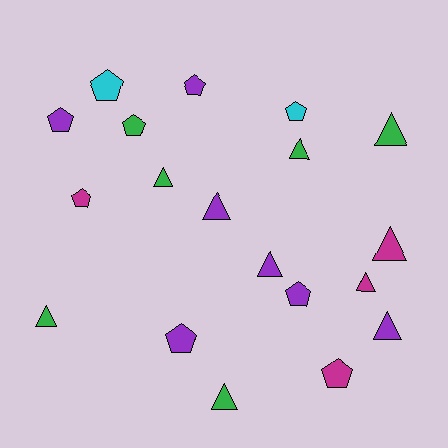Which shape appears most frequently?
Triangle, with 10 objects.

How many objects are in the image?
There are 19 objects.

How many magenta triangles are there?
There are 2 magenta triangles.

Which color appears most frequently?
Purple, with 7 objects.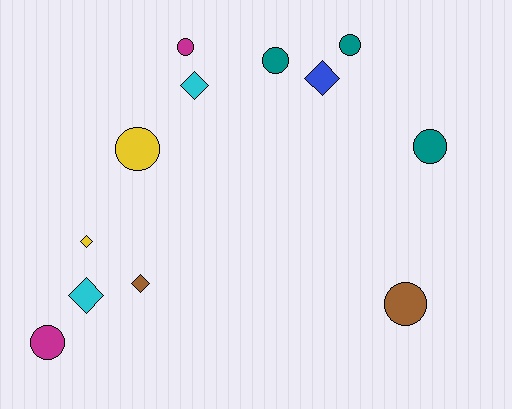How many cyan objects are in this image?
There are 2 cyan objects.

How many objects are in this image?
There are 12 objects.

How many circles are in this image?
There are 7 circles.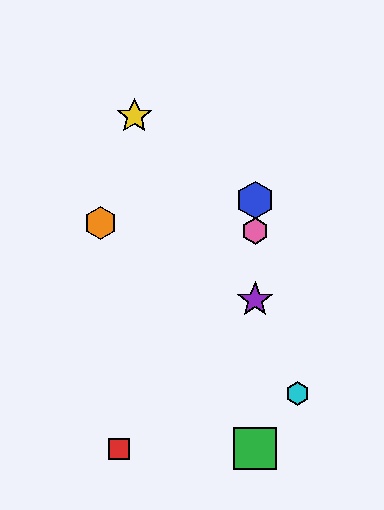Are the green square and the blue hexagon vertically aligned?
Yes, both are at x≈255.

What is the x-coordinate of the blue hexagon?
The blue hexagon is at x≈255.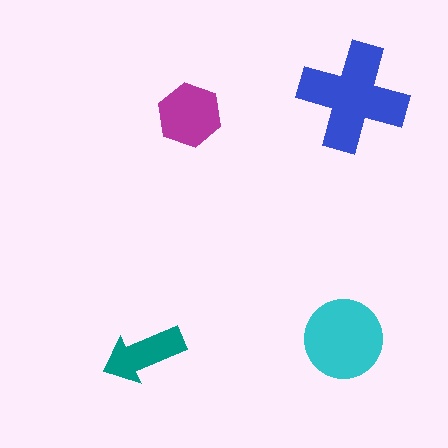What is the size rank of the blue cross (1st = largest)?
1st.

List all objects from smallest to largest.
The teal arrow, the magenta hexagon, the cyan circle, the blue cross.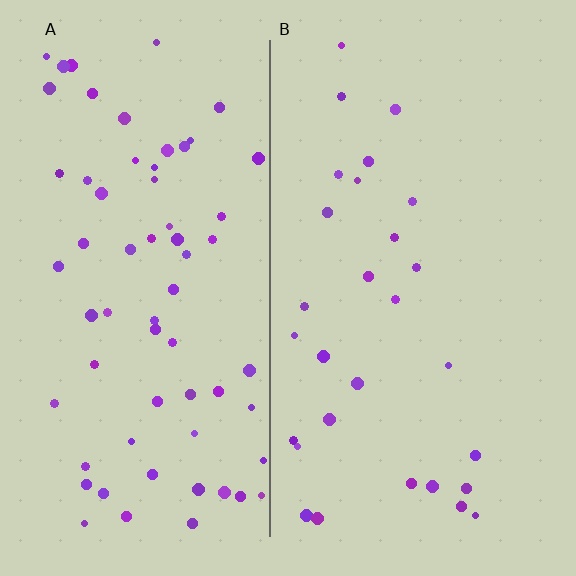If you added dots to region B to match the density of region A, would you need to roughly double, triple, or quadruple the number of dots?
Approximately double.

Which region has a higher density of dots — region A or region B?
A (the left).